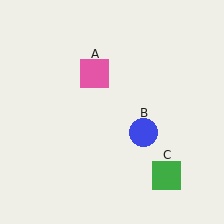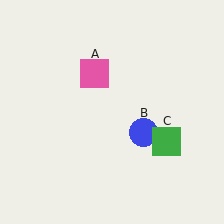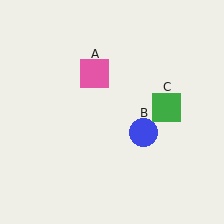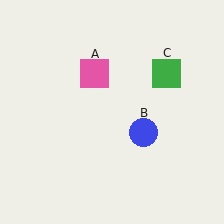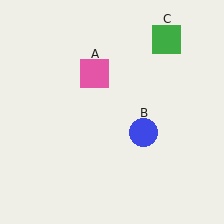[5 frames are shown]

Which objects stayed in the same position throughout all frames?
Pink square (object A) and blue circle (object B) remained stationary.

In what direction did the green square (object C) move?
The green square (object C) moved up.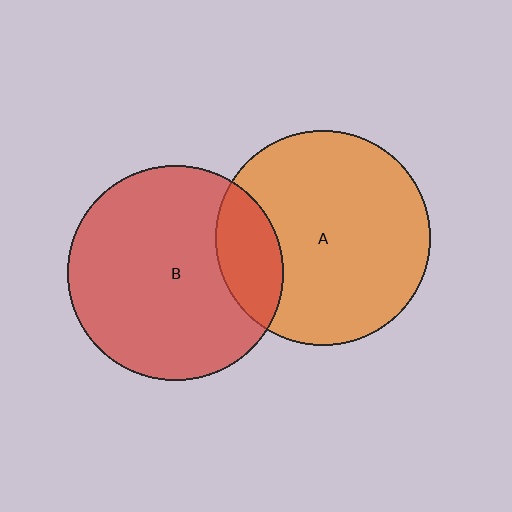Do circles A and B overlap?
Yes.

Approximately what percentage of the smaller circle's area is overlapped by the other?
Approximately 20%.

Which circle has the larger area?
Circle B (red).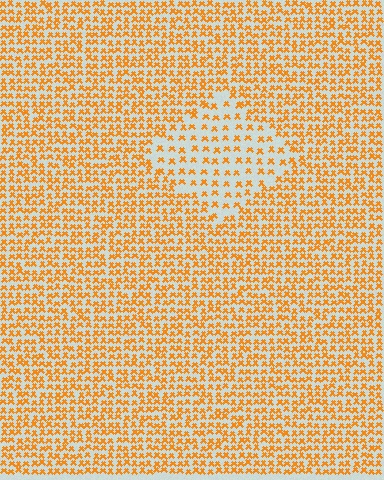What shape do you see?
I see a diamond.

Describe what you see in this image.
The image contains small orange elements arranged at two different densities. A diamond-shaped region is visible where the elements are less densely packed than the surrounding area.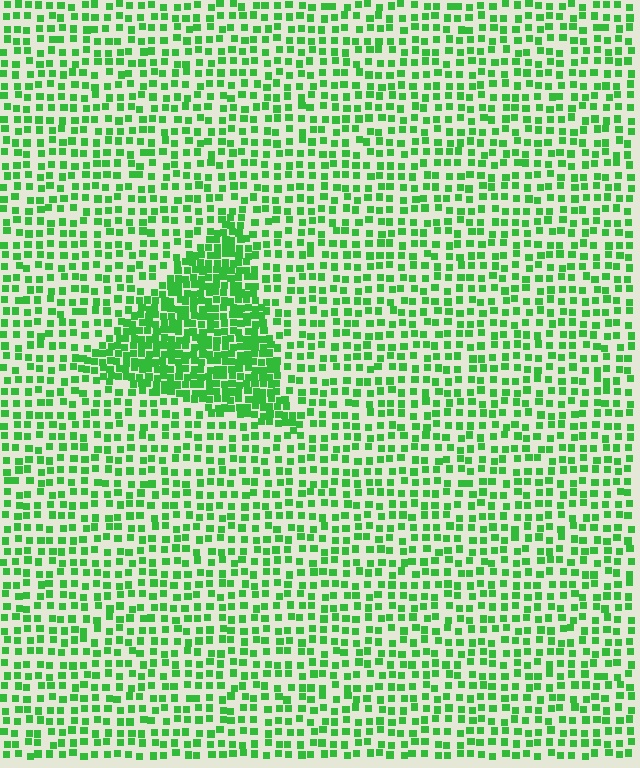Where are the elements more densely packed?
The elements are more densely packed inside the triangle boundary.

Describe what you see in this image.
The image contains small green elements arranged at two different densities. A triangle-shaped region is visible where the elements are more densely packed than the surrounding area.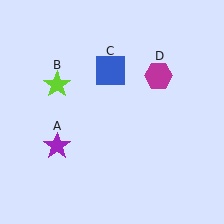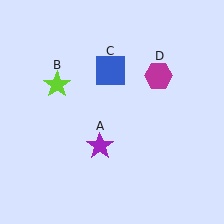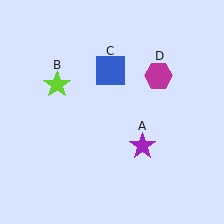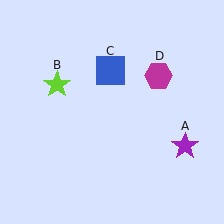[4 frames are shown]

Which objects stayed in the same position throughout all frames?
Lime star (object B) and blue square (object C) and magenta hexagon (object D) remained stationary.